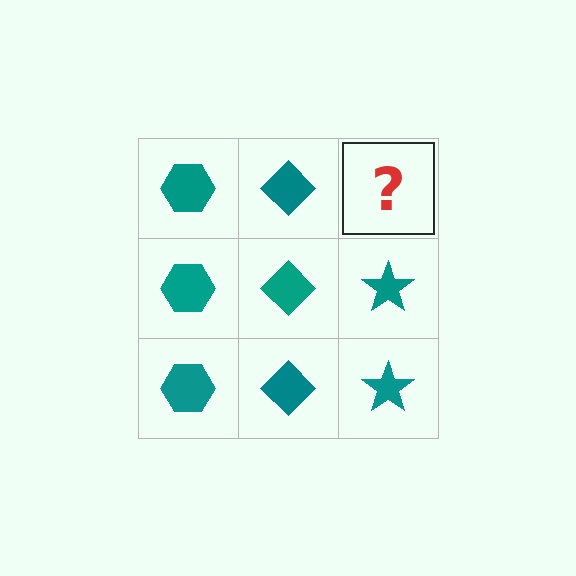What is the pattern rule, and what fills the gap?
The rule is that each column has a consistent shape. The gap should be filled with a teal star.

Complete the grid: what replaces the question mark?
The question mark should be replaced with a teal star.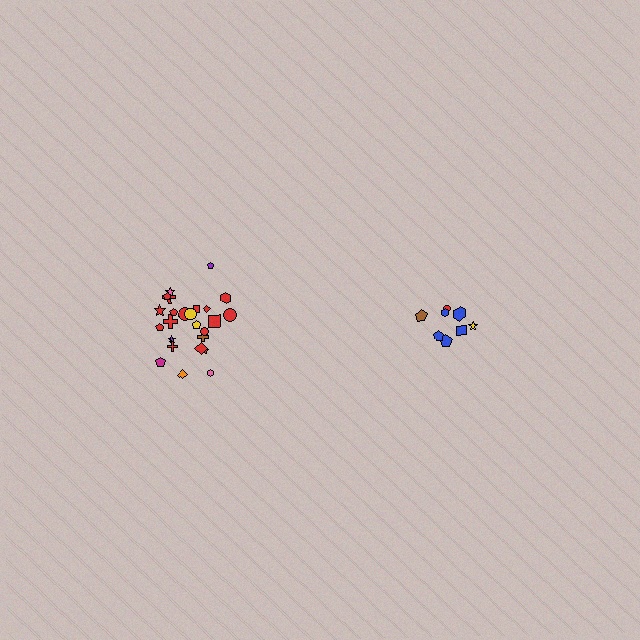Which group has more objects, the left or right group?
The left group.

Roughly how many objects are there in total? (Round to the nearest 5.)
Roughly 35 objects in total.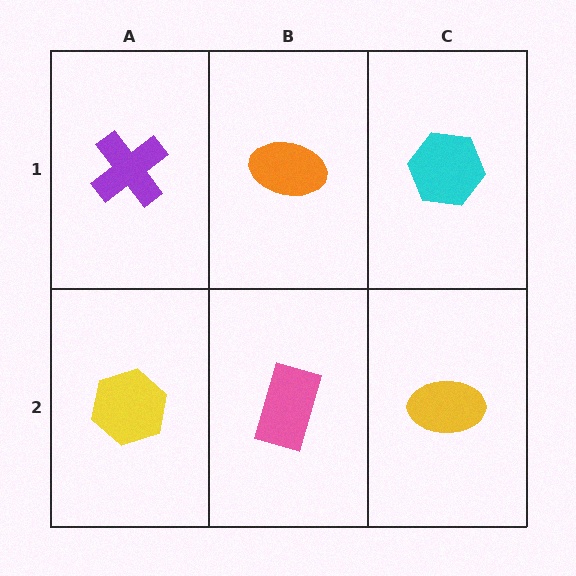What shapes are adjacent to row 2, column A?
A purple cross (row 1, column A), a pink rectangle (row 2, column B).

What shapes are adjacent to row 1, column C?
A yellow ellipse (row 2, column C), an orange ellipse (row 1, column B).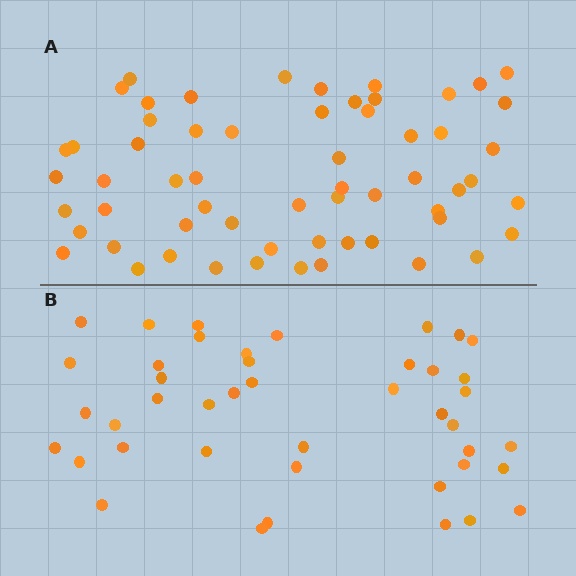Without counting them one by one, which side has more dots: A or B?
Region A (the top region) has more dots.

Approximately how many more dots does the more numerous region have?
Region A has approximately 15 more dots than region B.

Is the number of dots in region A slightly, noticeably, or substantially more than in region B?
Region A has noticeably more, but not dramatically so. The ratio is roughly 1.4 to 1.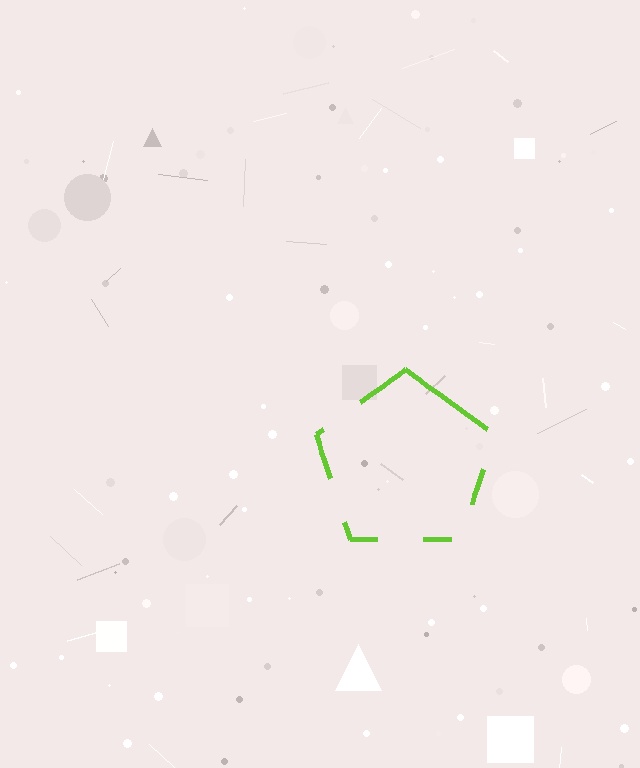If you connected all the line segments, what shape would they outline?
They would outline a pentagon.